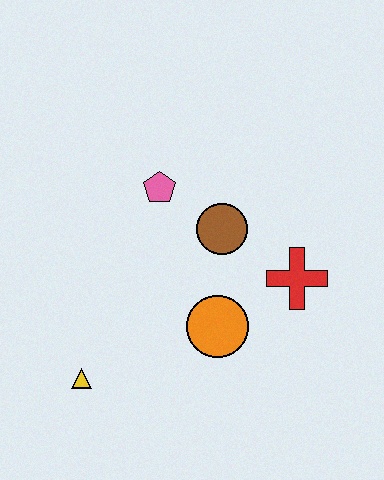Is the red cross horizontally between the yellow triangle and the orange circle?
No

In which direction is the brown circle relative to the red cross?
The brown circle is to the left of the red cross.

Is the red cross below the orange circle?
No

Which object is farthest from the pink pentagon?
The yellow triangle is farthest from the pink pentagon.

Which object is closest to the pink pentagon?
The brown circle is closest to the pink pentagon.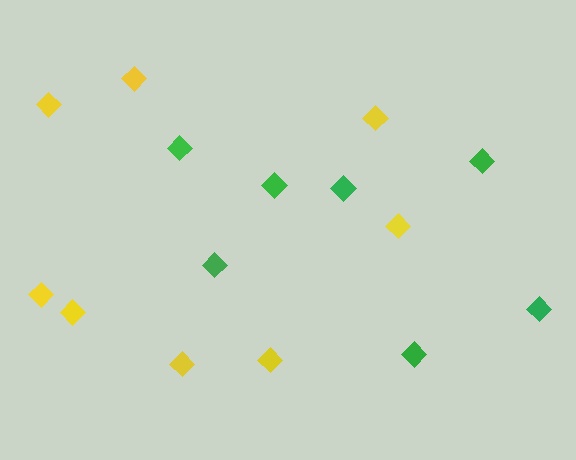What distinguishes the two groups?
There are 2 groups: one group of yellow diamonds (8) and one group of green diamonds (7).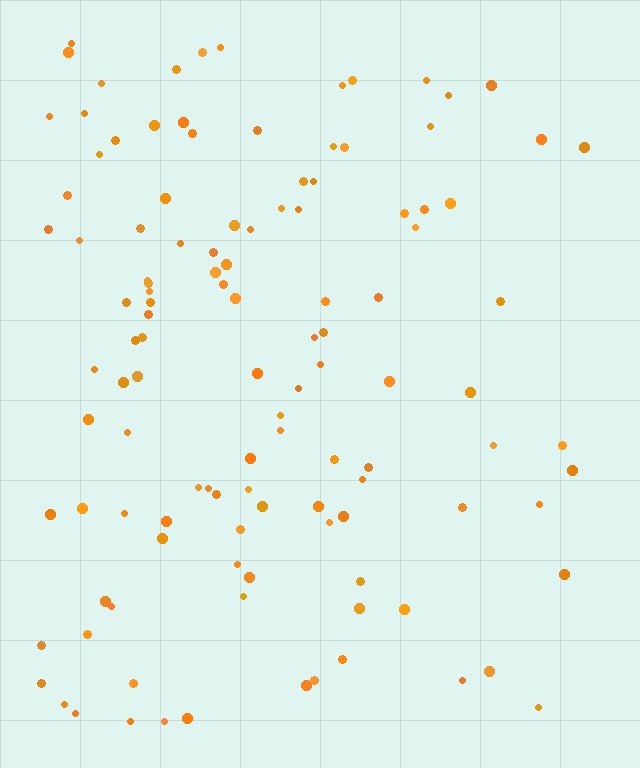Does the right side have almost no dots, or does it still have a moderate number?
Still a moderate number, just noticeably fewer than the left.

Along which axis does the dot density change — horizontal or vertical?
Horizontal.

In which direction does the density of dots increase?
From right to left, with the left side densest.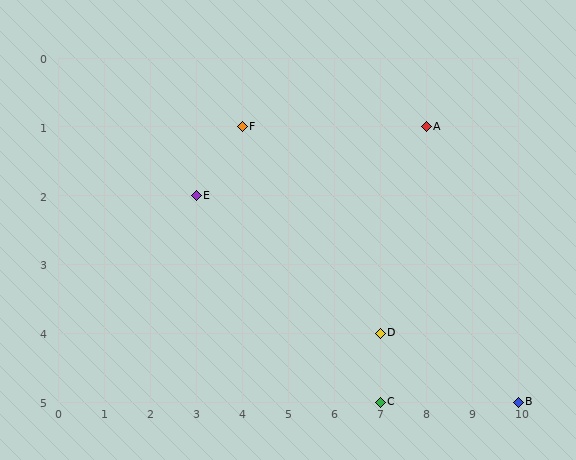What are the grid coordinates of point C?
Point C is at grid coordinates (7, 5).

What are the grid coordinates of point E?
Point E is at grid coordinates (3, 2).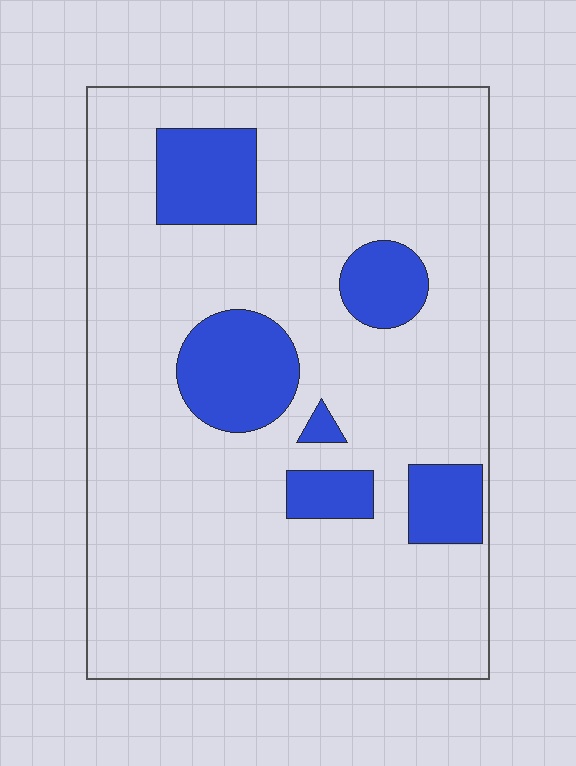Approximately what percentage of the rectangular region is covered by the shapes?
Approximately 15%.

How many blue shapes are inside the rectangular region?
6.